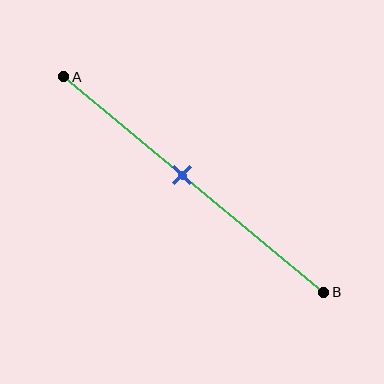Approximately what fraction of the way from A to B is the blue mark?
The blue mark is approximately 45% of the way from A to B.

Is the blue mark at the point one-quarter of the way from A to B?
No, the mark is at about 45% from A, not at the 25% one-quarter point.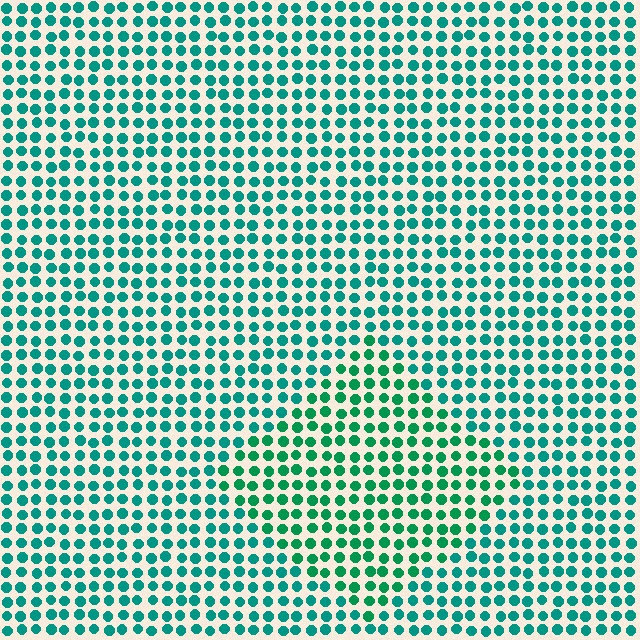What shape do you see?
I see a diamond.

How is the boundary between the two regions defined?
The boundary is defined purely by a slight shift in hue (about 22 degrees). Spacing, size, and orientation are identical on both sides.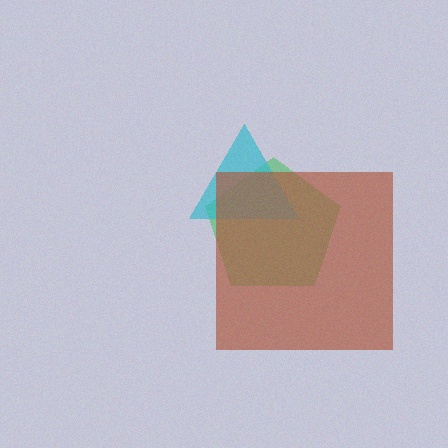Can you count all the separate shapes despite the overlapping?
Yes, there are 3 separate shapes.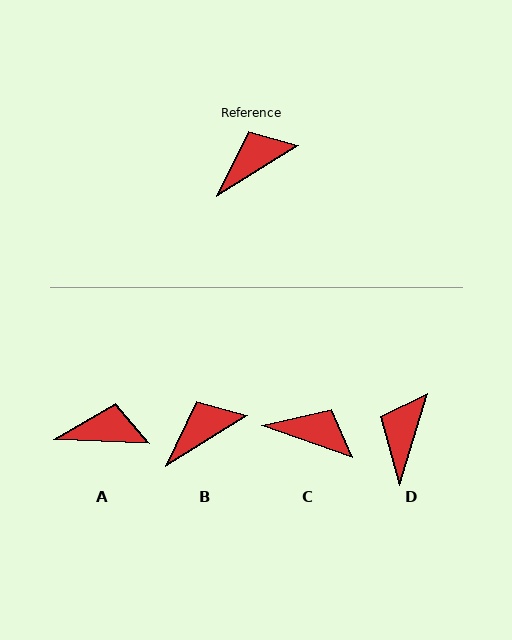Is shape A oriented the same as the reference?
No, it is off by about 34 degrees.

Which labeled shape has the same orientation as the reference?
B.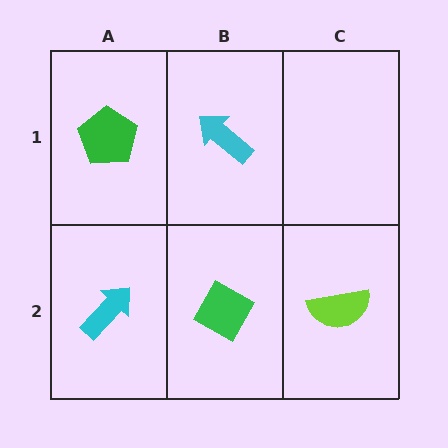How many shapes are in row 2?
3 shapes.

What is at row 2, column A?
A cyan arrow.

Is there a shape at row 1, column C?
No, that cell is empty.